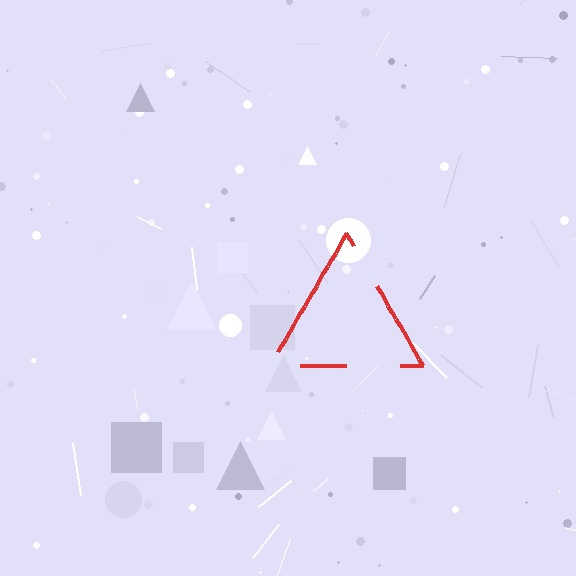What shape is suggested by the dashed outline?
The dashed outline suggests a triangle.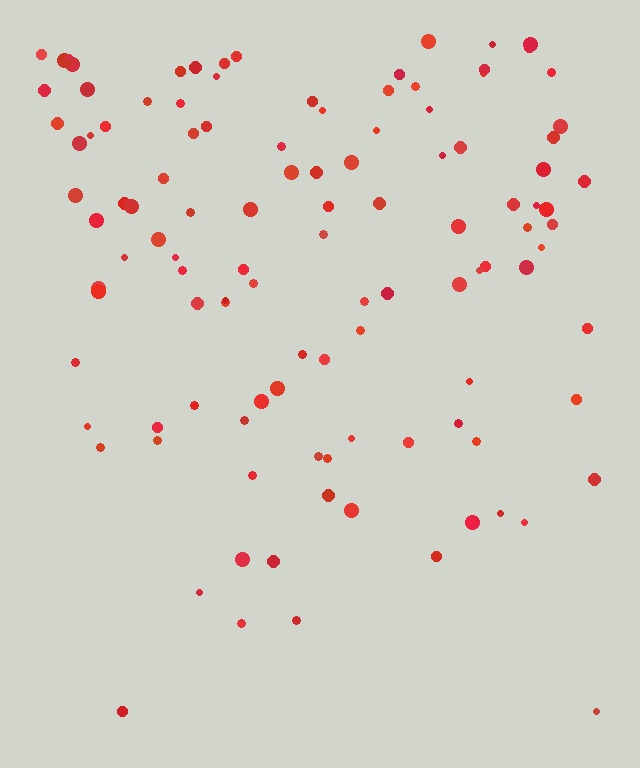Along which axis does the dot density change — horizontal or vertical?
Vertical.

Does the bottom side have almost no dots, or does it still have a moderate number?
Still a moderate number, just noticeably fewer than the top.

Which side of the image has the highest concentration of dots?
The top.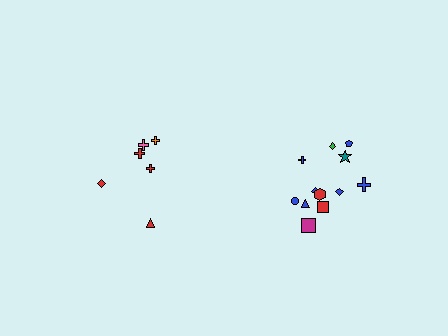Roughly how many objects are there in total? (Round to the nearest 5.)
Roughly 20 objects in total.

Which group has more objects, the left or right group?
The right group.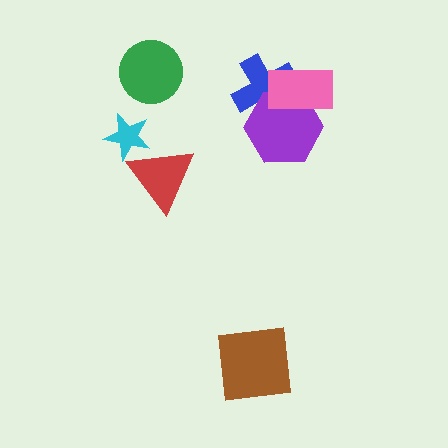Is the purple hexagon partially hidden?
Yes, it is partially covered by another shape.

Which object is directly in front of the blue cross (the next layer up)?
The purple hexagon is directly in front of the blue cross.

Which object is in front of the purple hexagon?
The pink rectangle is in front of the purple hexagon.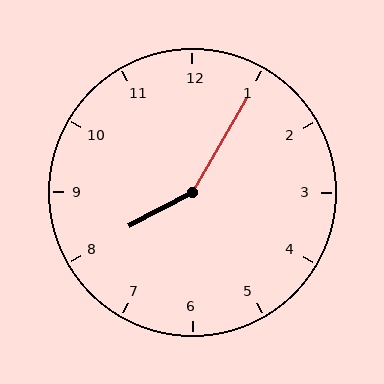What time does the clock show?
8:05.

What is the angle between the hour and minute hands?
Approximately 148 degrees.